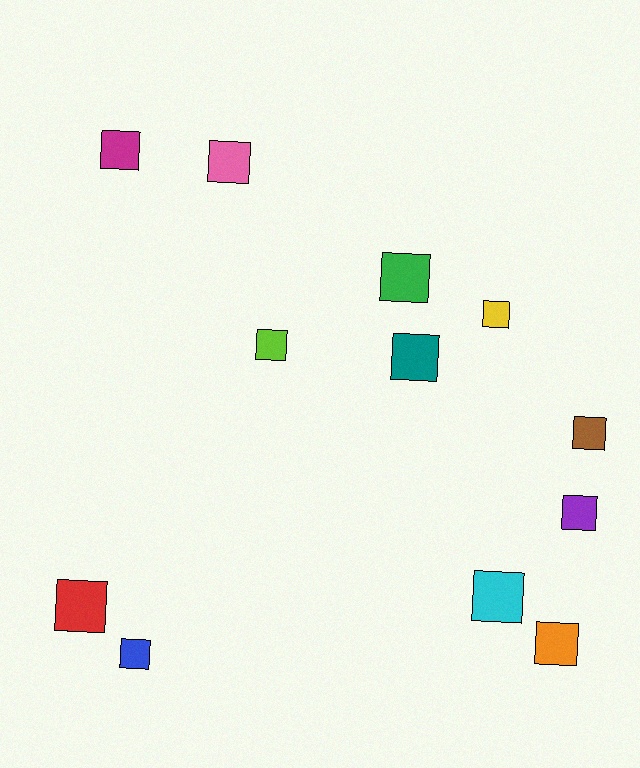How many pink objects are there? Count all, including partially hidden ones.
There is 1 pink object.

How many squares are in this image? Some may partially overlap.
There are 12 squares.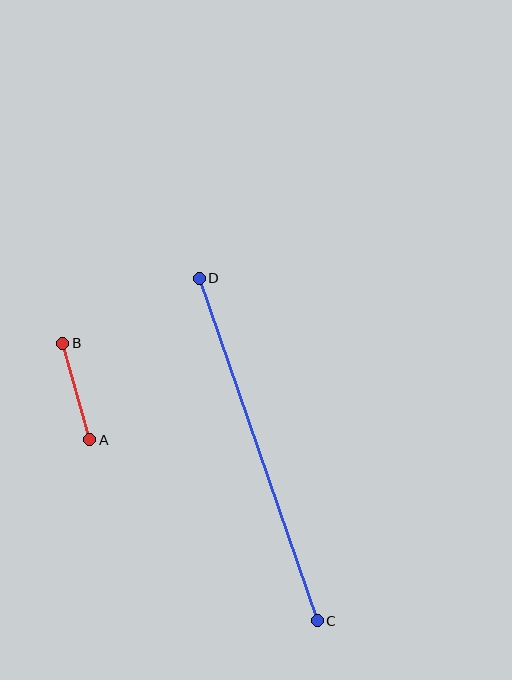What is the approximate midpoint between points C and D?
The midpoint is at approximately (258, 450) pixels.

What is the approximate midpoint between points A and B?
The midpoint is at approximately (76, 391) pixels.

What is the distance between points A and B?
The distance is approximately 100 pixels.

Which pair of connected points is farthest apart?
Points C and D are farthest apart.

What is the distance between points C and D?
The distance is approximately 362 pixels.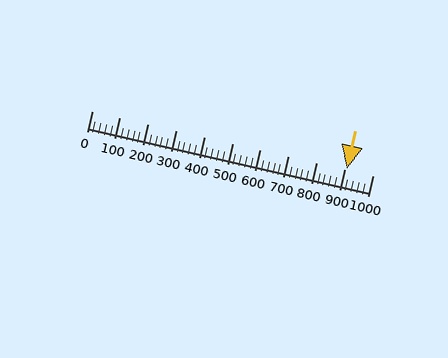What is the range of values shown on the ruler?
The ruler shows values from 0 to 1000.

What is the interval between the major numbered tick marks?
The major tick marks are spaced 100 units apart.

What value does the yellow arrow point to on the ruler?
The yellow arrow points to approximately 907.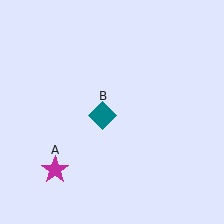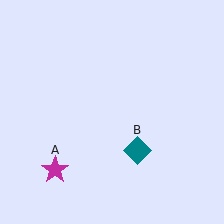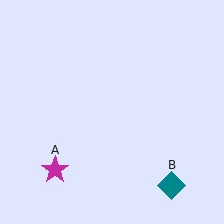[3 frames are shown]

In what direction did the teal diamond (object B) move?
The teal diamond (object B) moved down and to the right.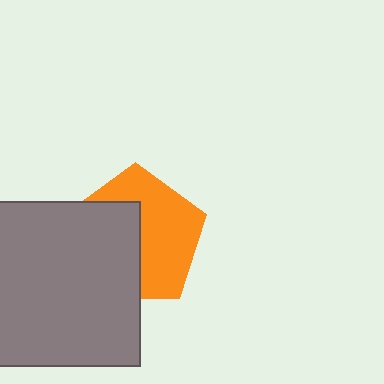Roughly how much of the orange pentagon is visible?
About half of it is visible (roughly 53%).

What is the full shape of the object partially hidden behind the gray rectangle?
The partially hidden object is an orange pentagon.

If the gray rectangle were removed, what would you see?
You would see the complete orange pentagon.